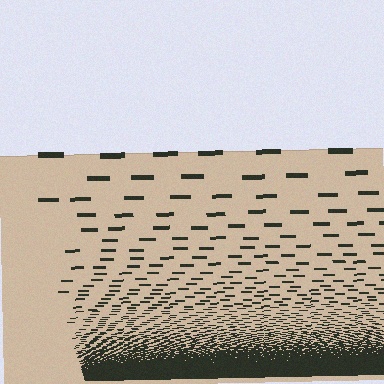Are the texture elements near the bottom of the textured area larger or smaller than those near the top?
Smaller. The gradient is inverted — elements near the bottom are smaller and denser.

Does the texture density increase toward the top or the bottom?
Density increases toward the bottom.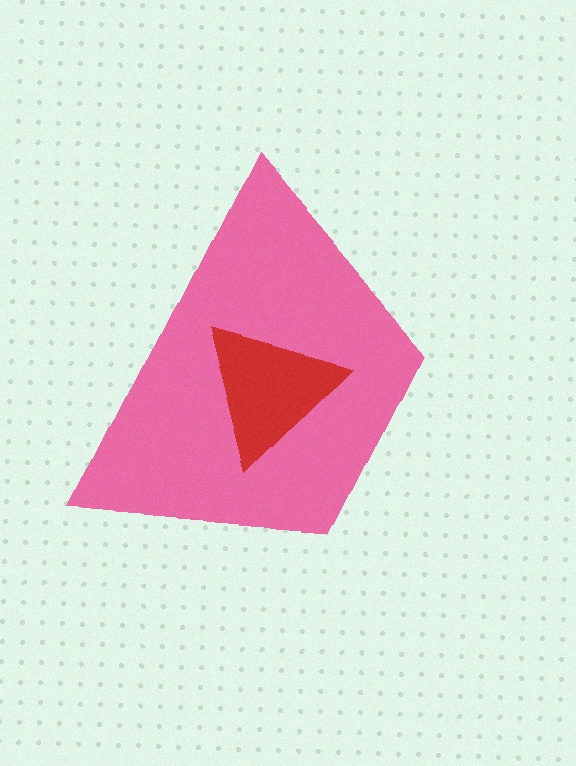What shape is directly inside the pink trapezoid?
The red triangle.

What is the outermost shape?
The pink trapezoid.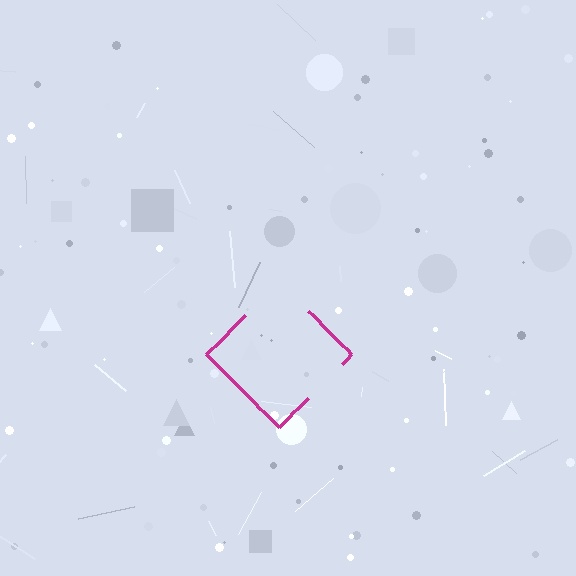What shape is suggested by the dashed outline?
The dashed outline suggests a diamond.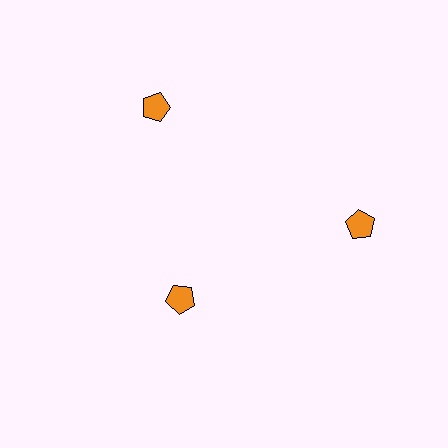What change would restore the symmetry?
The symmetry would be restored by moving it outward, back onto the ring so that all 3 pentagons sit at equal angles and equal distance from the center.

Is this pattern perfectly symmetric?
No. The 3 orange pentagons are arranged in a ring, but one element near the 7 o'clock position is pulled inward toward the center, breaking the 3-fold rotational symmetry.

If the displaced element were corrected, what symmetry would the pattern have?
It would have 3-fold rotational symmetry — the pattern would map onto itself every 120 degrees.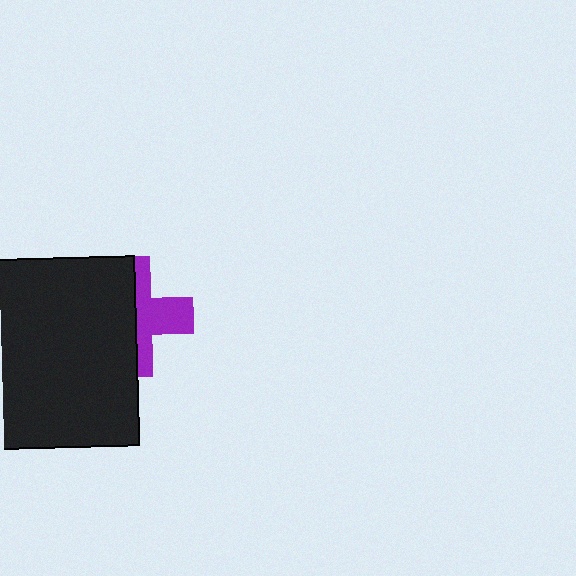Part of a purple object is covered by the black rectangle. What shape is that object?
It is a cross.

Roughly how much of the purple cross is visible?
About half of it is visible (roughly 45%).